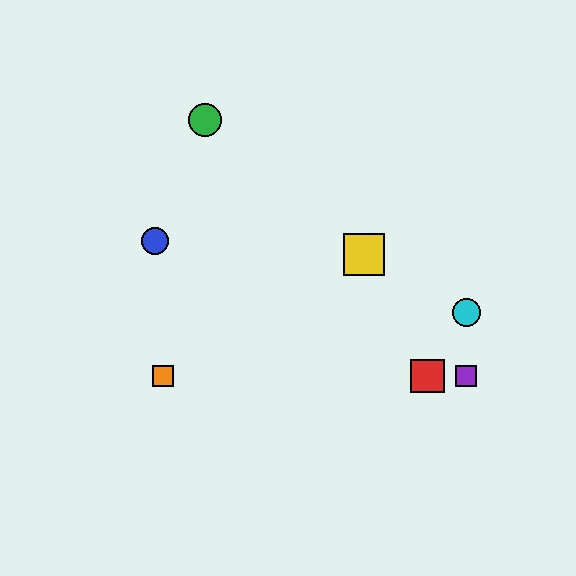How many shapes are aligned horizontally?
3 shapes (the red square, the purple square, the orange square) are aligned horizontally.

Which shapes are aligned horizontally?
The red square, the purple square, the orange square are aligned horizontally.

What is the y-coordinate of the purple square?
The purple square is at y≈376.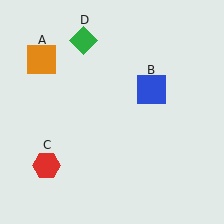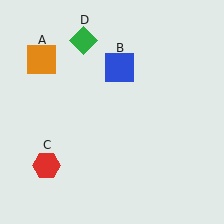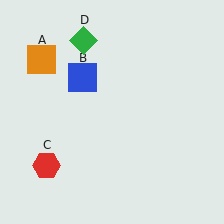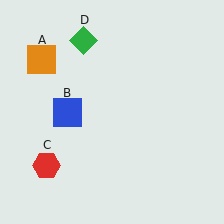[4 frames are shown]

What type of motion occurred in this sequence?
The blue square (object B) rotated counterclockwise around the center of the scene.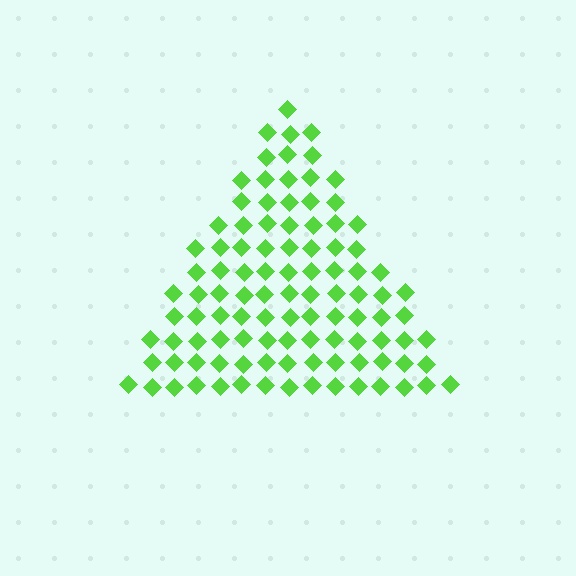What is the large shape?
The large shape is a triangle.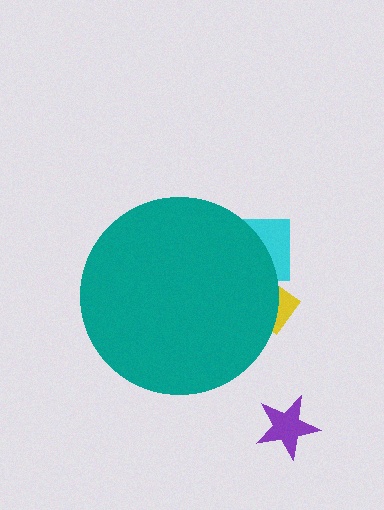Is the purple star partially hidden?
No, the purple star is fully visible.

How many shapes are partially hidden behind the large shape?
2 shapes are partially hidden.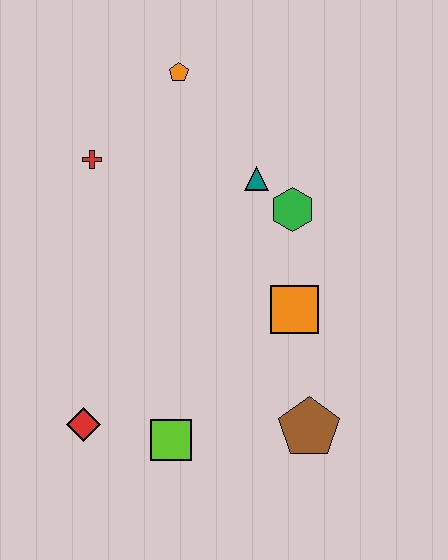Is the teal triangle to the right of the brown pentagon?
No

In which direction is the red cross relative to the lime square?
The red cross is above the lime square.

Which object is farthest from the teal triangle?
The red diamond is farthest from the teal triangle.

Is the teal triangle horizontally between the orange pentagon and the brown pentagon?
Yes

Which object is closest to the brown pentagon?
The orange square is closest to the brown pentagon.